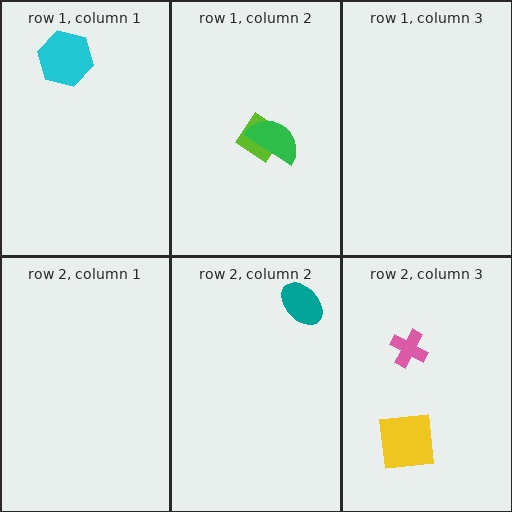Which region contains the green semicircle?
The row 1, column 2 region.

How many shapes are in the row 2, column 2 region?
1.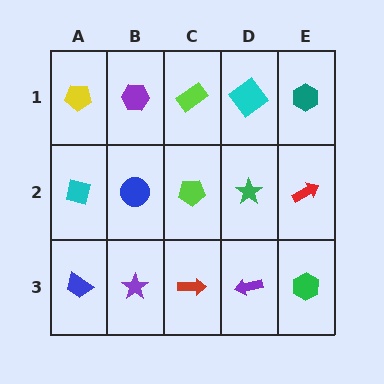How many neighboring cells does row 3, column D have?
3.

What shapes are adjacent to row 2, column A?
A yellow pentagon (row 1, column A), a blue trapezoid (row 3, column A), a blue circle (row 2, column B).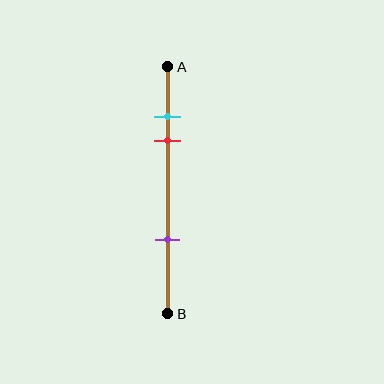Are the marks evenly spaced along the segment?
No, the marks are not evenly spaced.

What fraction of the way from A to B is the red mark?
The red mark is approximately 30% (0.3) of the way from A to B.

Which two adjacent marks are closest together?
The cyan and red marks are the closest adjacent pair.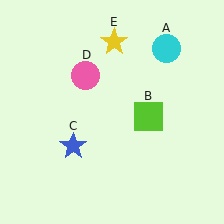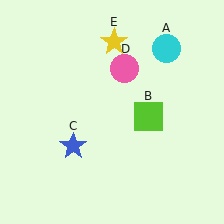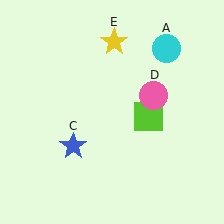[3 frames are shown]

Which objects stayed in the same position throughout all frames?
Cyan circle (object A) and lime square (object B) and blue star (object C) and yellow star (object E) remained stationary.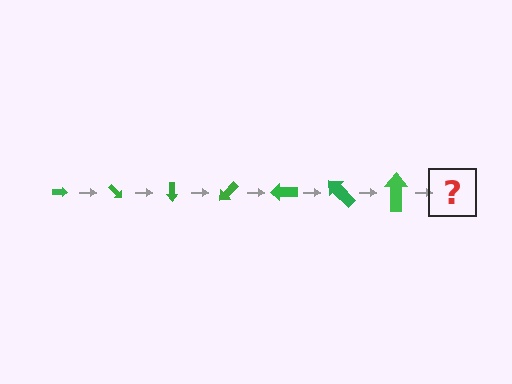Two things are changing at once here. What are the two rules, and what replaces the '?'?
The two rules are that the arrow grows larger each step and it rotates 45 degrees each step. The '?' should be an arrow, larger than the previous one and rotated 315 degrees from the start.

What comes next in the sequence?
The next element should be an arrow, larger than the previous one and rotated 315 degrees from the start.